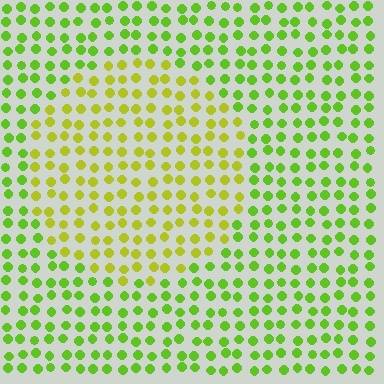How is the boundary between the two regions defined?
The boundary is defined purely by a slight shift in hue (about 30 degrees). Spacing, size, and orientation are identical on both sides.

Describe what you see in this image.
The image is filled with small lime elements in a uniform arrangement. A circle-shaped region is visible where the elements are tinted to a slightly different hue, forming a subtle color boundary.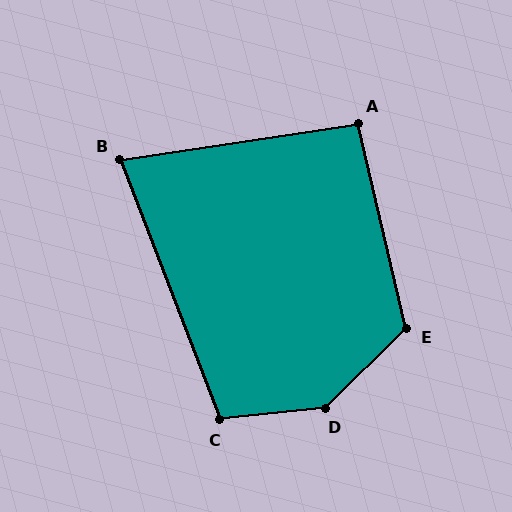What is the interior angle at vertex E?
Approximately 121 degrees (obtuse).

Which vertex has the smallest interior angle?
B, at approximately 77 degrees.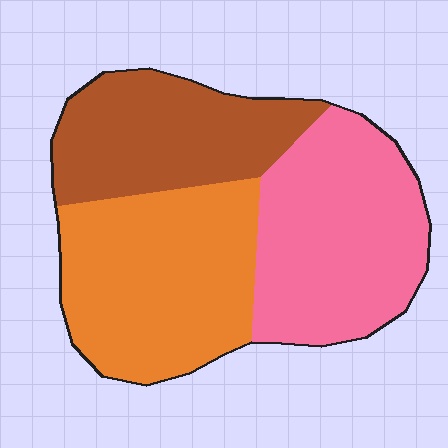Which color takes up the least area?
Brown, at roughly 25%.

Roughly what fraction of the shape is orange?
Orange takes up about three eighths (3/8) of the shape.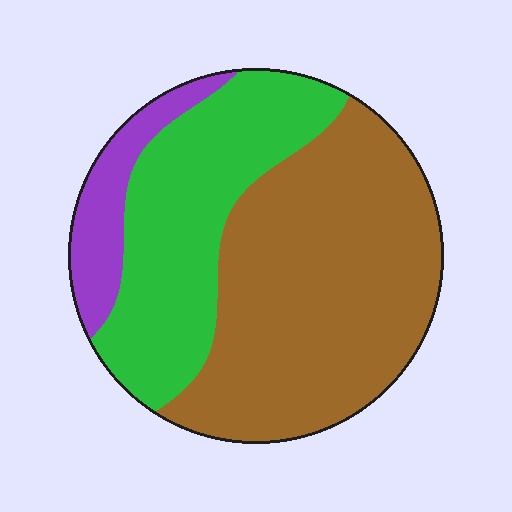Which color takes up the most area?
Brown, at roughly 55%.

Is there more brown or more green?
Brown.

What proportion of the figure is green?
Green covers 34% of the figure.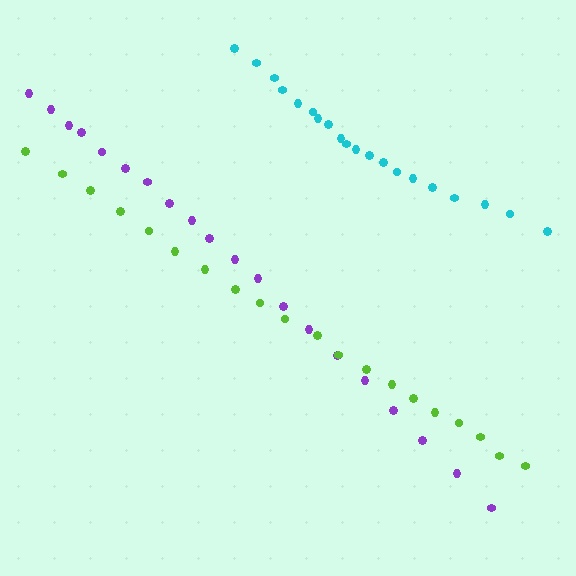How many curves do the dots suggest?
There are 3 distinct paths.